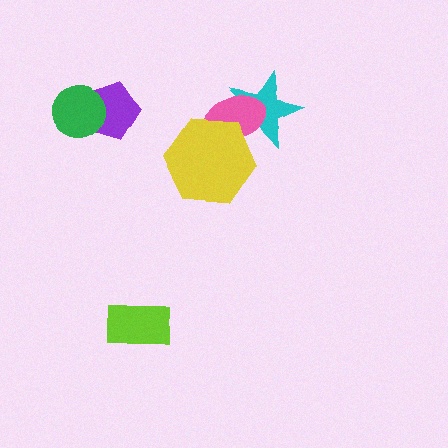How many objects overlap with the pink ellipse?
2 objects overlap with the pink ellipse.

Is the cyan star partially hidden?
Yes, it is partially covered by another shape.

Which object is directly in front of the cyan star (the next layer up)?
The pink ellipse is directly in front of the cyan star.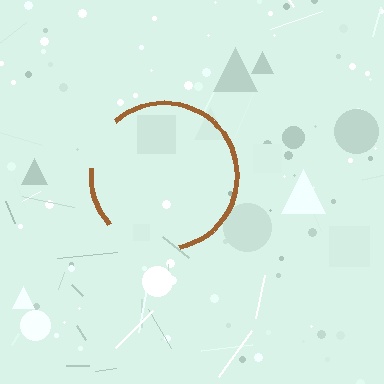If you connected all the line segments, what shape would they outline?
They would outline a circle.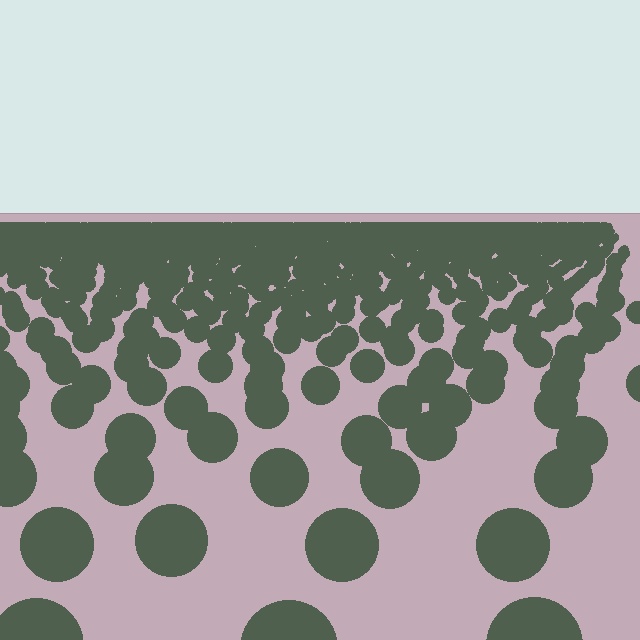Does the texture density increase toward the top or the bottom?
Density increases toward the top.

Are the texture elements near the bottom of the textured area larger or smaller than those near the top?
Larger. Near the bottom, elements are closer to the viewer and appear at a bigger on-screen size.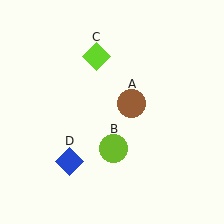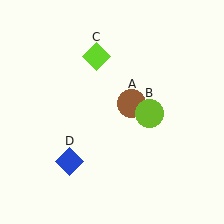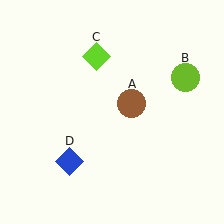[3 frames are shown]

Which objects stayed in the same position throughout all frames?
Brown circle (object A) and lime diamond (object C) and blue diamond (object D) remained stationary.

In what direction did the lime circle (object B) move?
The lime circle (object B) moved up and to the right.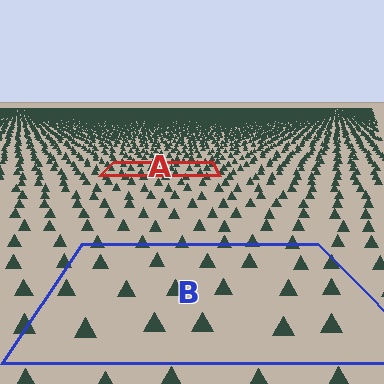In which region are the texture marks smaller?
The texture marks are smaller in region A, because it is farther away.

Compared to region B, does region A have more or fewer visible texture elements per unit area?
Region A has more texture elements per unit area — they are packed more densely because it is farther away.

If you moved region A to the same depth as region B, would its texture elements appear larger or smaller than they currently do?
They would appear larger. At a closer depth, the same texture elements are projected at a bigger on-screen size.